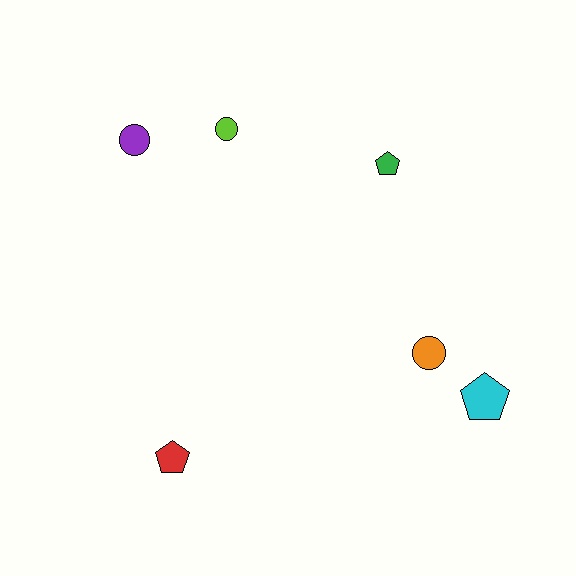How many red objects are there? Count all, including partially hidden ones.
There is 1 red object.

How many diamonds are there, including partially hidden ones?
There are no diamonds.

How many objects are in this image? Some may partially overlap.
There are 6 objects.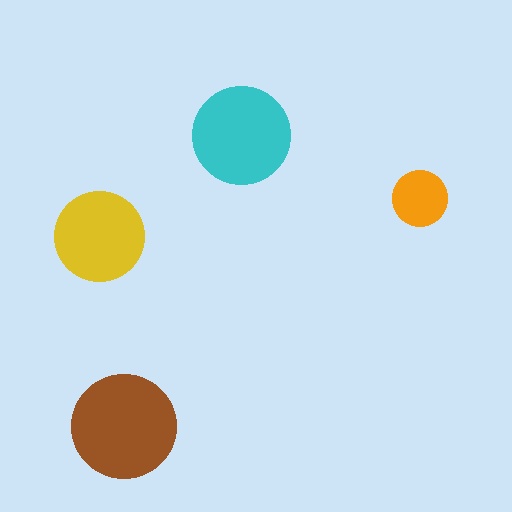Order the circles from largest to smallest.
the brown one, the cyan one, the yellow one, the orange one.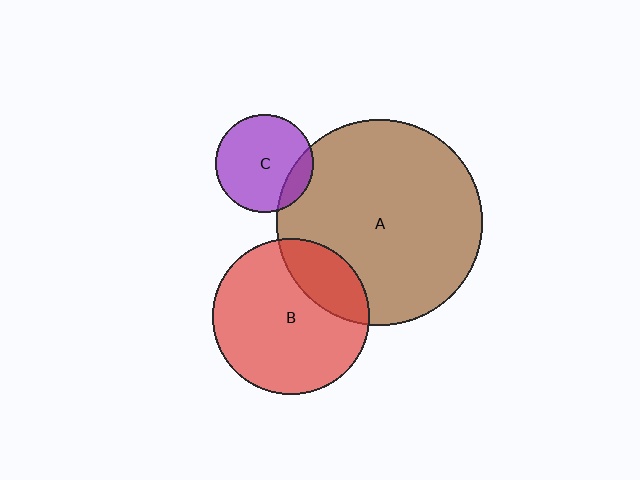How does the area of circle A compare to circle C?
Approximately 4.5 times.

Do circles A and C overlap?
Yes.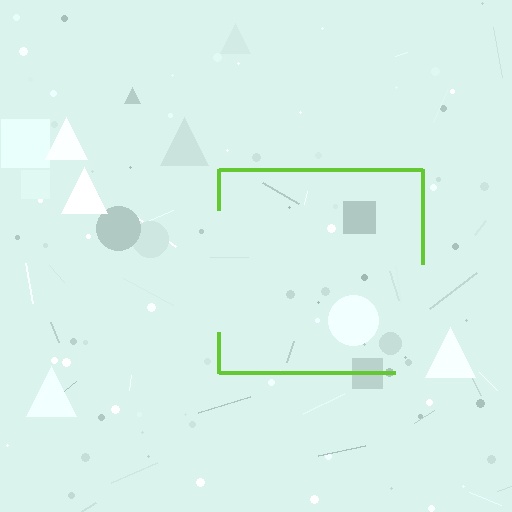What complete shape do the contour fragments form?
The contour fragments form a square.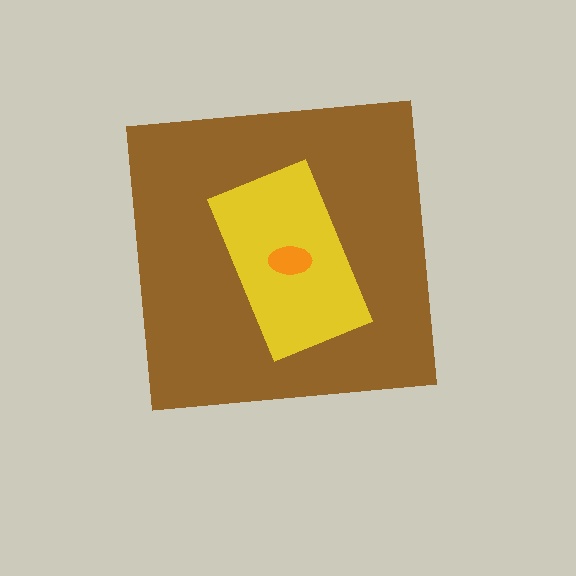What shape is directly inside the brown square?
The yellow rectangle.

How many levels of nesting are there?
3.